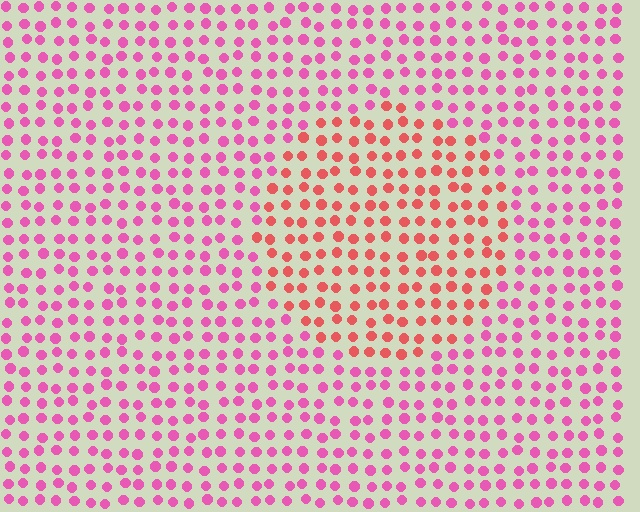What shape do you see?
I see a circle.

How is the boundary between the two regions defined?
The boundary is defined purely by a slight shift in hue (about 37 degrees). Spacing, size, and orientation are identical on both sides.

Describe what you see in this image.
The image is filled with small pink elements in a uniform arrangement. A circle-shaped region is visible where the elements are tinted to a slightly different hue, forming a subtle color boundary.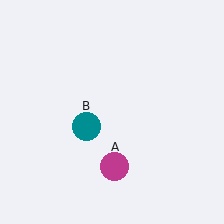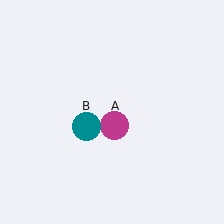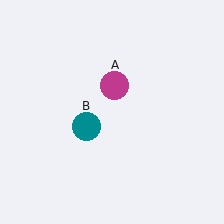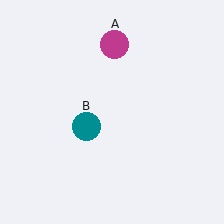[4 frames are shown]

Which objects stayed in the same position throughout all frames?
Teal circle (object B) remained stationary.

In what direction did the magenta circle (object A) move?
The magenta circle (object A) moved up.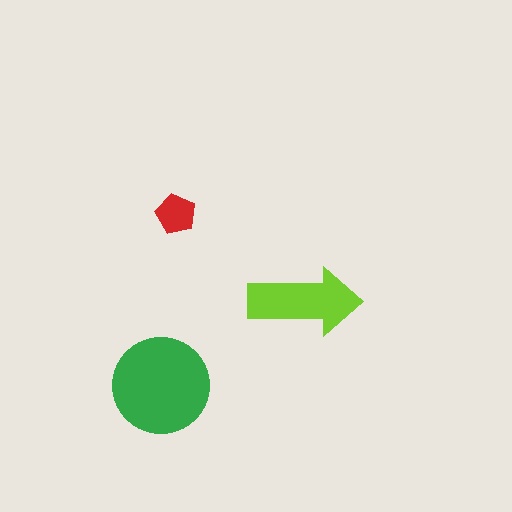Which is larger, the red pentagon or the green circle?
The green circle.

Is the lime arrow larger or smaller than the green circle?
Smaller.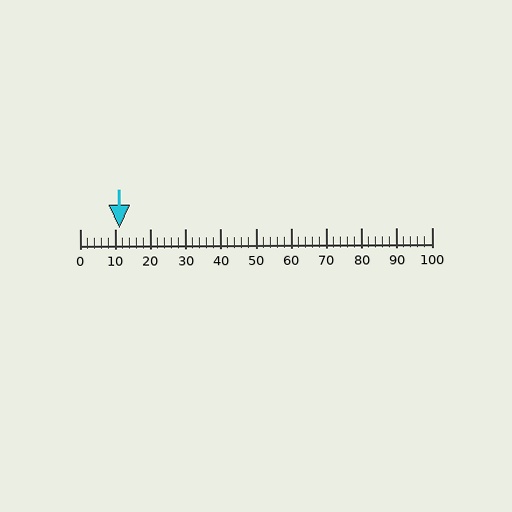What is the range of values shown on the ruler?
The ruler shows values from 0 to 100.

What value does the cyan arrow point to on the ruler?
The cyan arrow points to approximately 11.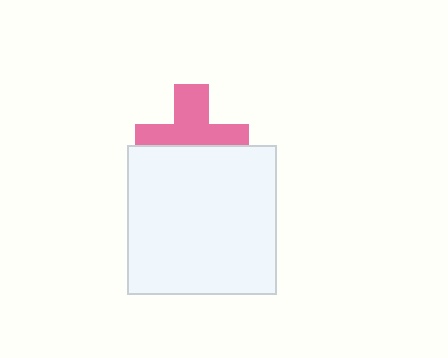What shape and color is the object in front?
The object in front is a white square.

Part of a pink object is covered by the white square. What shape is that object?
It is a cross.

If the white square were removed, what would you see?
You would see the complete pink cross.